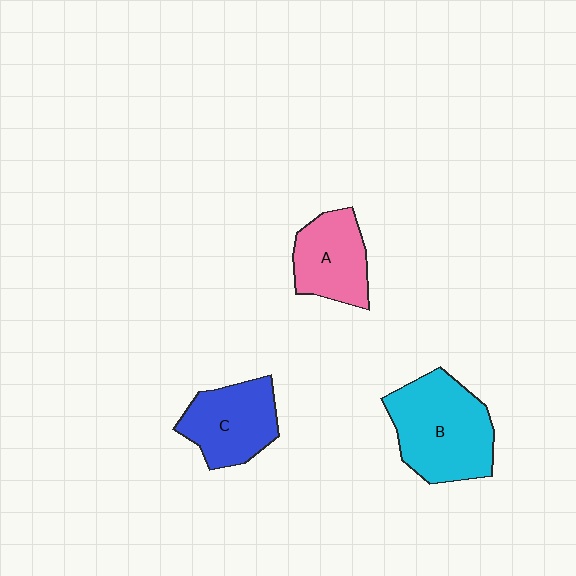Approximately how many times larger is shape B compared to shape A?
Approximately 1.5 times.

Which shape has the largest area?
Shape B (cyan).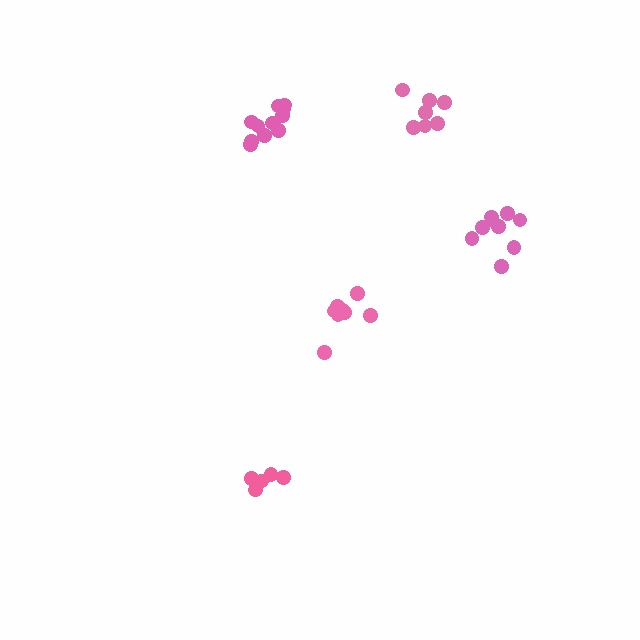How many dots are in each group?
Group 1: 7 dots, Group 2: 5 dots, Group 3: 9 dots, Group 4: 11 dots, Group 5: 8 dots (40 total).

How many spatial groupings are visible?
There are 5 spatial groupings.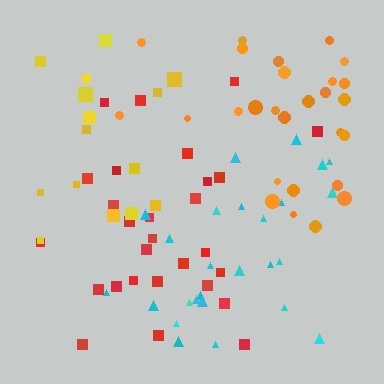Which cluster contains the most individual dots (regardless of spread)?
Red (28).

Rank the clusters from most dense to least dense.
red, cyan, orange, yellow.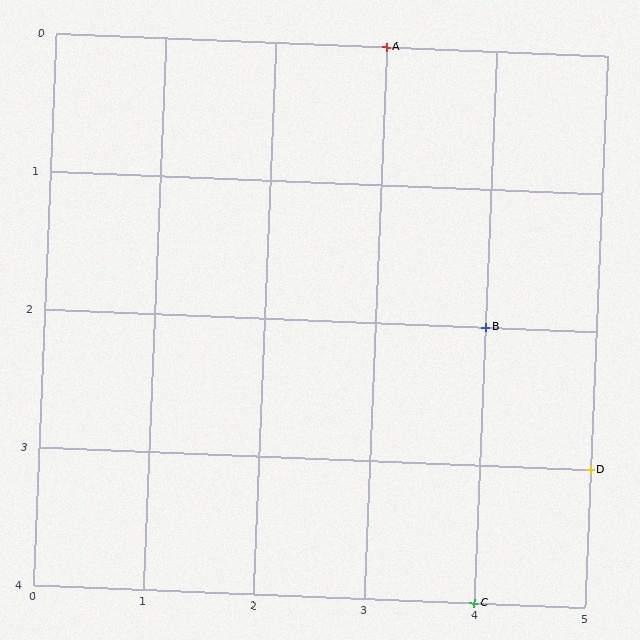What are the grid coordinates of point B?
Point B is at grid coordinates (4, 2).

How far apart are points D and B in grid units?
Points D and B are 1 column and 1 row apart (about 1.4 grid units diagonally).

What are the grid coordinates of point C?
Point C is at grid coordinates (4, 4).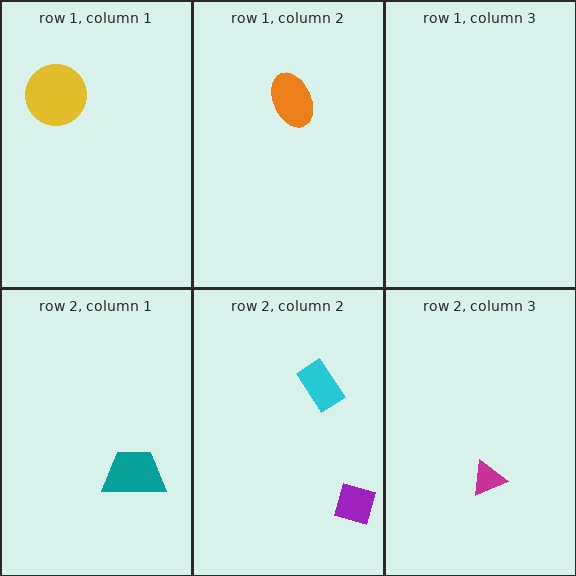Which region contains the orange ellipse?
The row 1, column 2 region.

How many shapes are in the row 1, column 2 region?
1.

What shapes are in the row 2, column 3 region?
The magenta triangle.